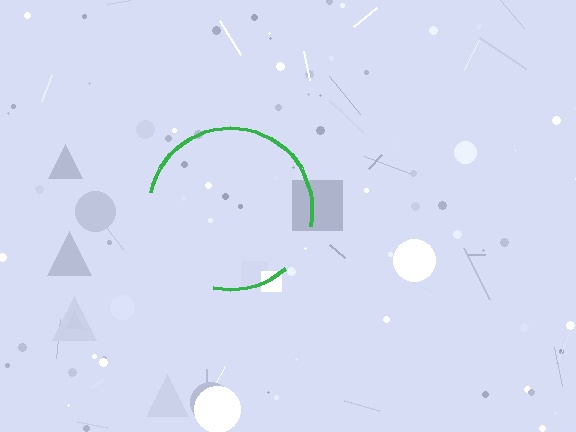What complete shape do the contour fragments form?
The contour fragments form a circle.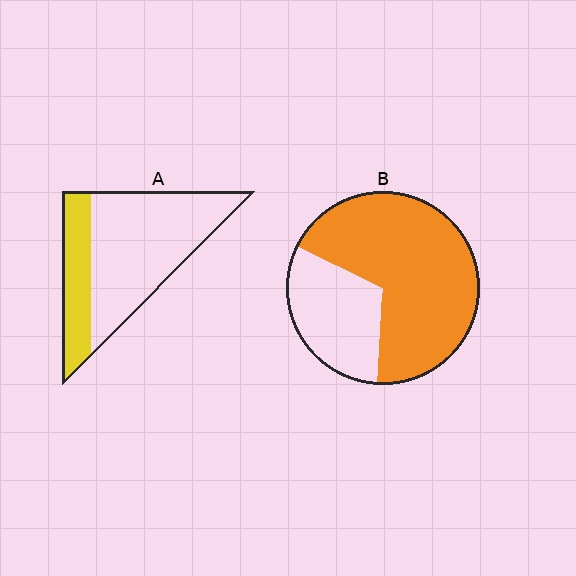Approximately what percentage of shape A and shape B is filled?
A is approximately 30% and B is approximately 70%.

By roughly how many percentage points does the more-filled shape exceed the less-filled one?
By roughly 40 percentage points (B over A).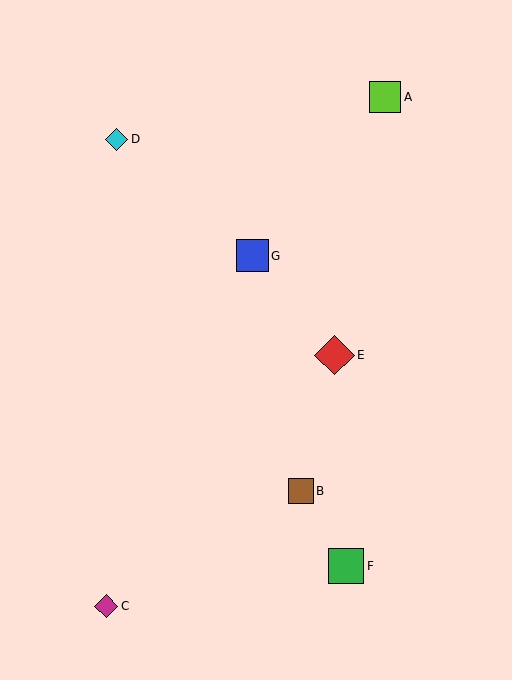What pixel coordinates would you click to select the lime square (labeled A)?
Click at (385, 97) to select the lime square A.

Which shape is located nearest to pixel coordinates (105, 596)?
The magenta diamond (labeled C) at (106, 606) is nearest to that location.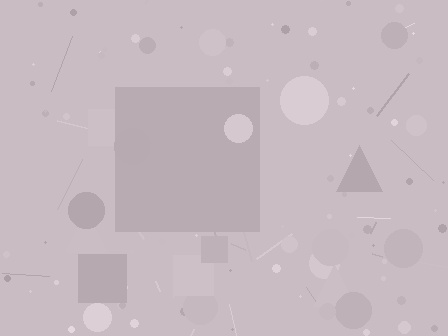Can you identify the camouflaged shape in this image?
The camouflaged shape is a square.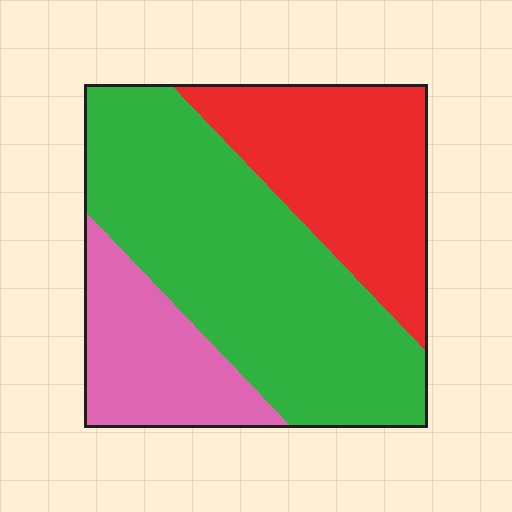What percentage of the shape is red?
Red covers roughly 30% of the shape.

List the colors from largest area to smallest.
From largest to smallest: green, red, pink.